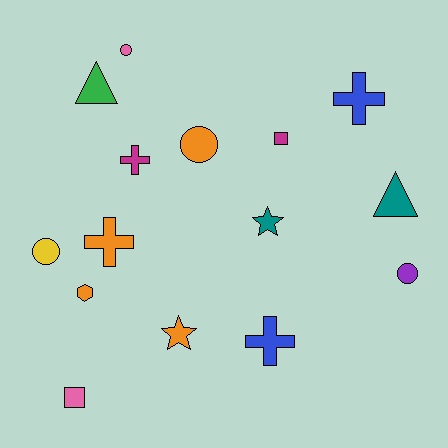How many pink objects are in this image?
There are 2 pink objects.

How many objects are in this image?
There are 15 objects.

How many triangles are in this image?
There are 2 triangles.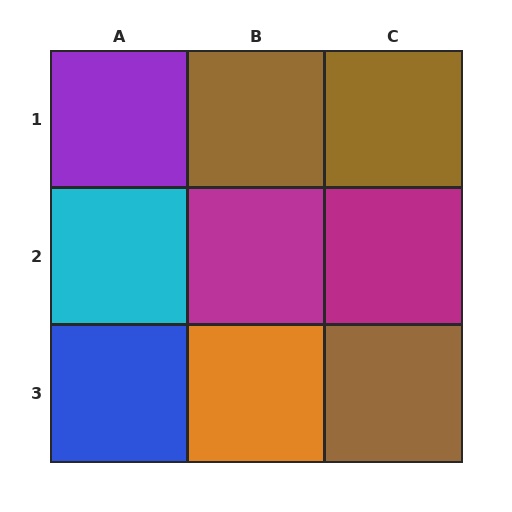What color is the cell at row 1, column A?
Purple.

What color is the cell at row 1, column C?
Brown.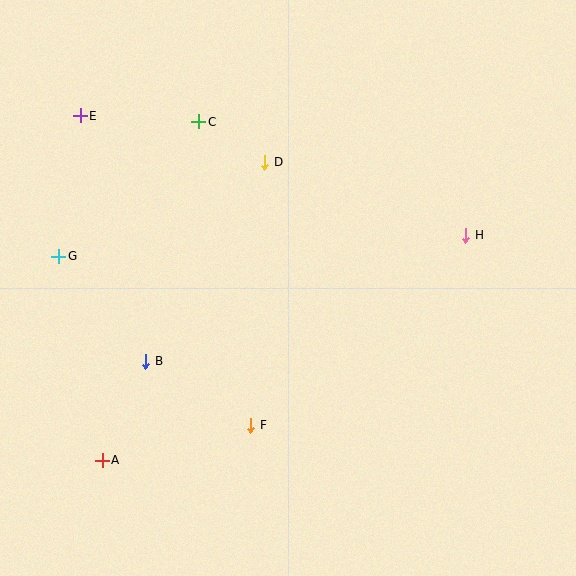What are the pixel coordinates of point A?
Point A is at (102, 460).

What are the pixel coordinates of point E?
Point E is at (80, 116).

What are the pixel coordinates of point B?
Point B is at (146, 361).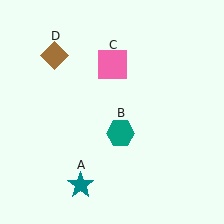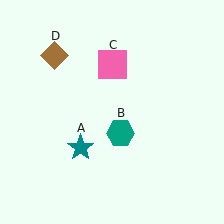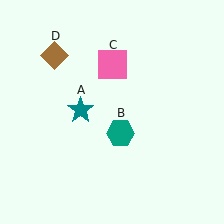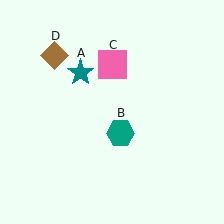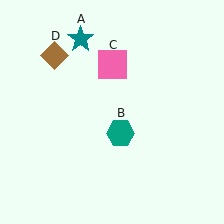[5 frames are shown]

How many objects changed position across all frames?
1 object changed position: teal star (object A).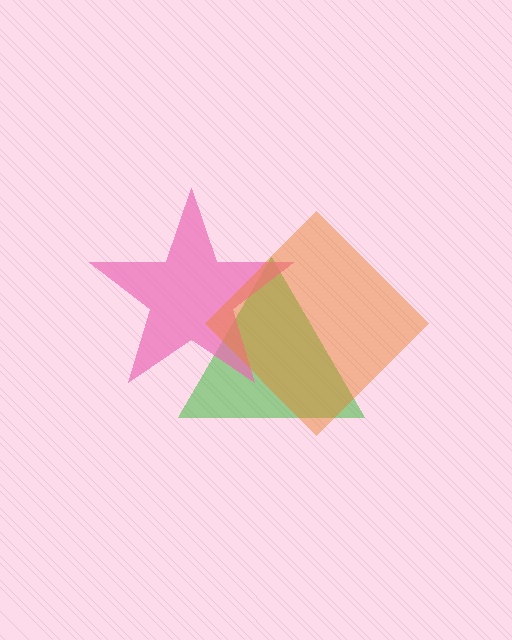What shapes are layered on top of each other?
The layered shapes are: a green triangle, a pink star, an orange diamond.